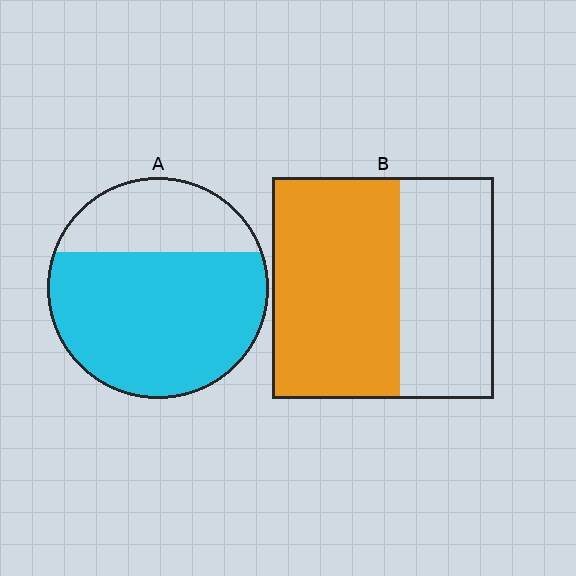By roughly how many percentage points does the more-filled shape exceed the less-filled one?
By roughly 15 percentage points (A over B).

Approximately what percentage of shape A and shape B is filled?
A is approximately 70% and B is approximately 60%.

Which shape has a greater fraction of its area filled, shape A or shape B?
Shape A.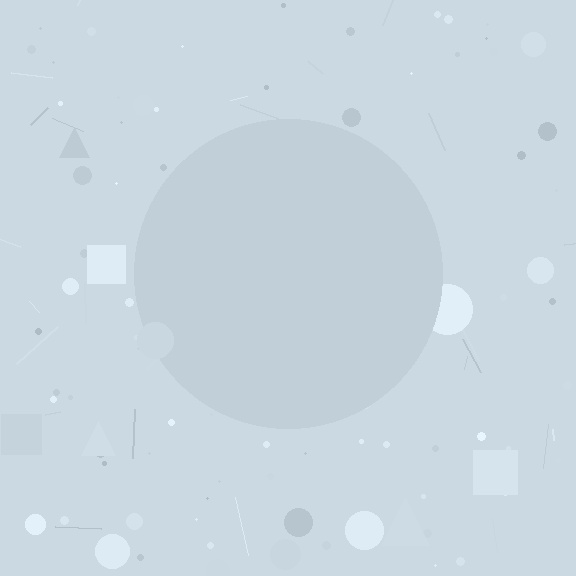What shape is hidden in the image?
A circle is hidden in the image.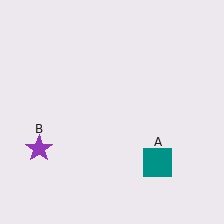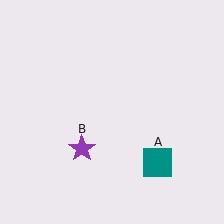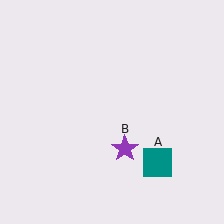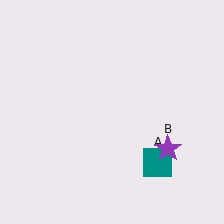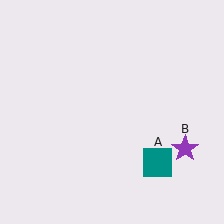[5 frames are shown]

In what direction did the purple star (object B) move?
The purple star (object B) moved right.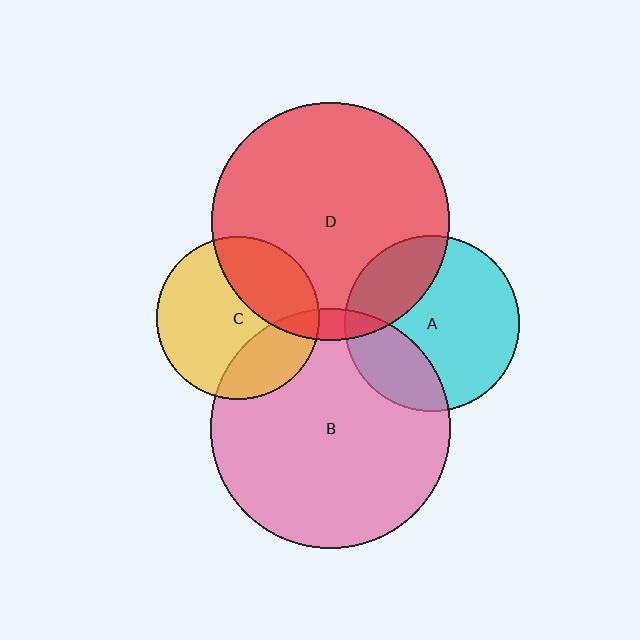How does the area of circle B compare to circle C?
Approximately 2.2 times.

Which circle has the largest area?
Circle B (pink).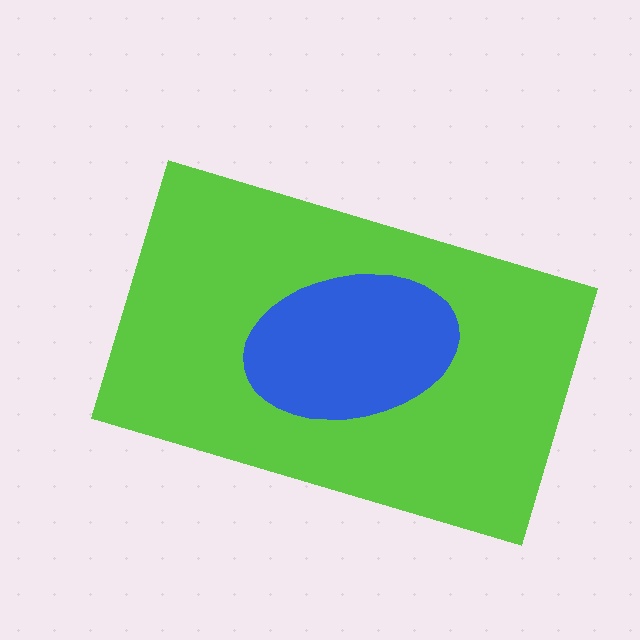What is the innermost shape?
The blue ellipse.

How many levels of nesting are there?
2.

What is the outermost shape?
The lime rectangle.